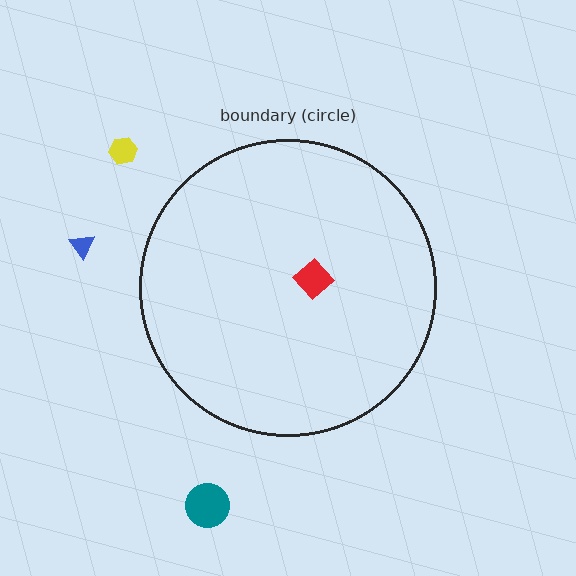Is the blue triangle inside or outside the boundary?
Outside.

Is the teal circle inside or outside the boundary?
Outside.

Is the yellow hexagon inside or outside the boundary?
Outside.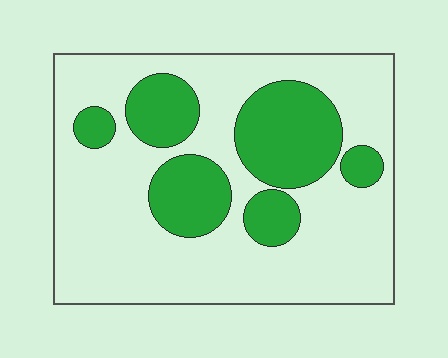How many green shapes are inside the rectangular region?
6.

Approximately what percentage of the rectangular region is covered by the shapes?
Approximately 30%.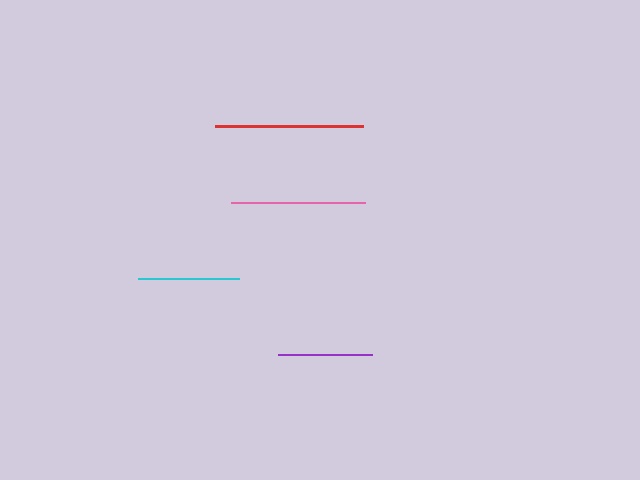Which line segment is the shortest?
The purple line is the shortest at approximately 94 pixels.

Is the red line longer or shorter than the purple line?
The red line is longer than the purple line.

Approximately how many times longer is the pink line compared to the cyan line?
The pink line is approximately 1.3 times the length of the cyan line.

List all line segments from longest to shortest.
From longest to shortest: red, pink, cyan, purple.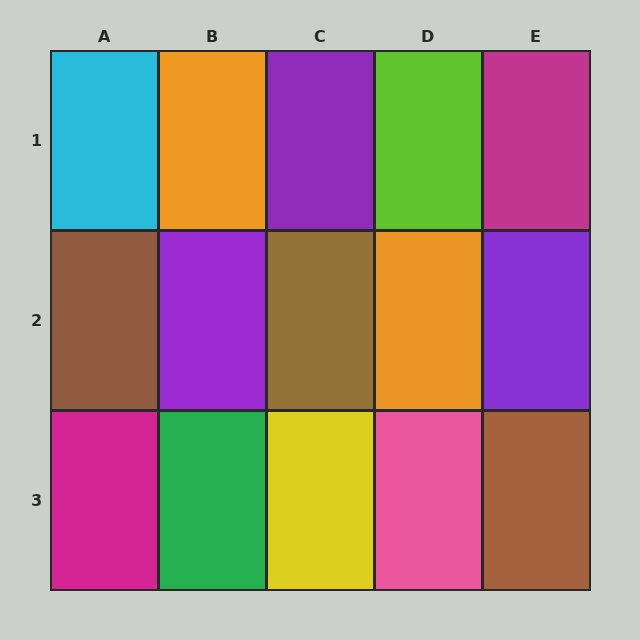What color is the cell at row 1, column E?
Magenta.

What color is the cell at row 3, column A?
Magenta.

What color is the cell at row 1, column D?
Lime.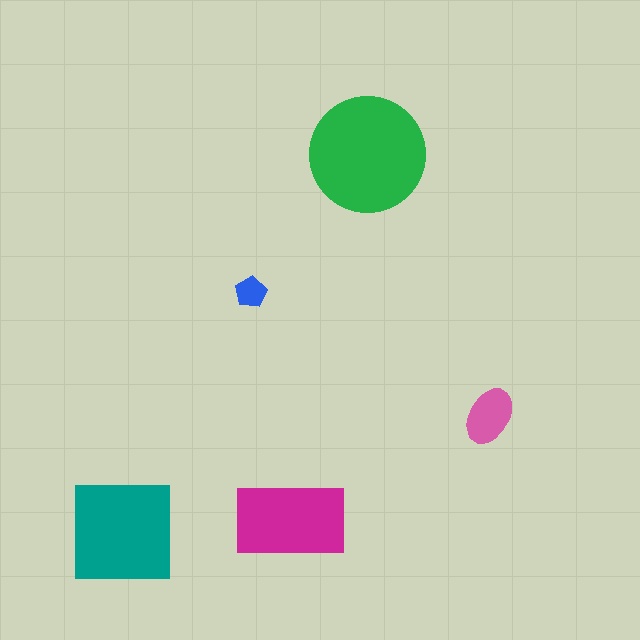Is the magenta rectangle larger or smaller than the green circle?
Smaller.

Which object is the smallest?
The blue pentagon.